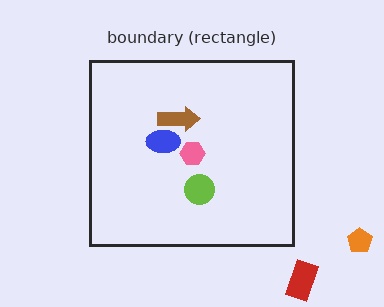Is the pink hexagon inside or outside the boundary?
Inside.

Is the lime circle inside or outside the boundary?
Inside.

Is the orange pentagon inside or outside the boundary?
Outside.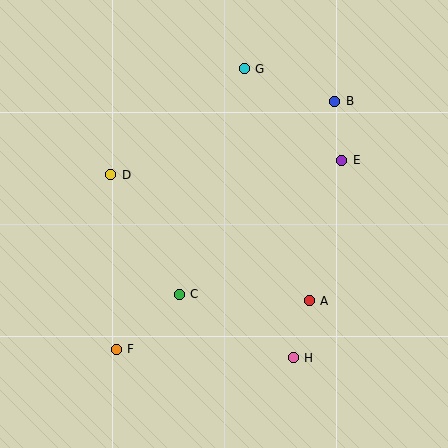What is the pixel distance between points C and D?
The distance between C and D is 138 pixels.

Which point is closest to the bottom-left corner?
Point F is closest to the bottom-left corner.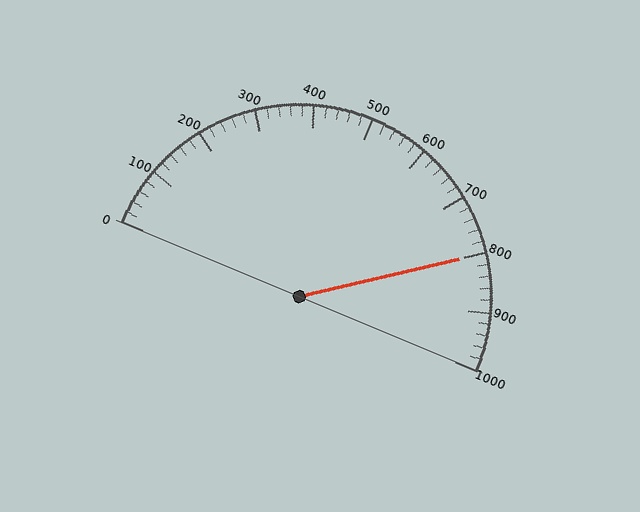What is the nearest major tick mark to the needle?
The nearest major tick mark is 800.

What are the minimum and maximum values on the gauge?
The gauge ranges from 0 to 1000.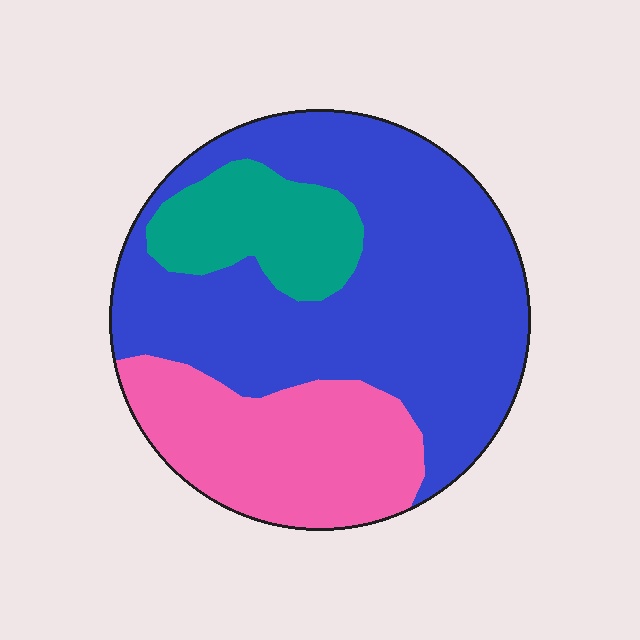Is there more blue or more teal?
Blue.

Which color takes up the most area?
Blue, at roughly 60%.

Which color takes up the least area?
Teal, at roughly 15%.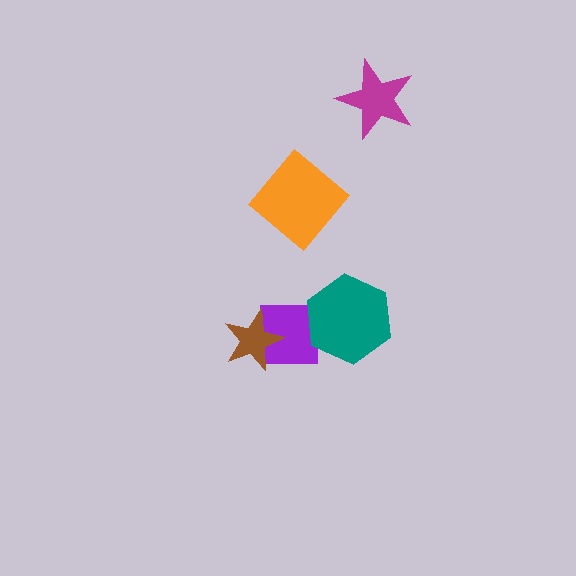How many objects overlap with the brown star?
1 object overlaps with the brown star.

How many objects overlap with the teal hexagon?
1 object overlaps with the teal hexagon.